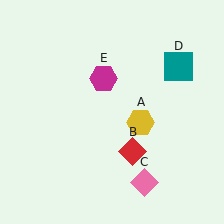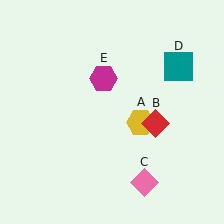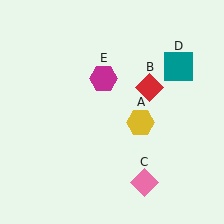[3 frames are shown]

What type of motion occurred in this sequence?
The red diamond (object B) rotated counterclockwise around the center of the scene.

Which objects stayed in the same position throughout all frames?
Yellow hexagon (object A) and pink diamond (object C) and teal square (object D) and magenta hexagon (object E) remained stationary.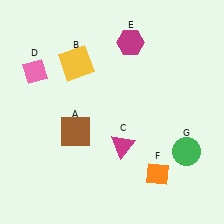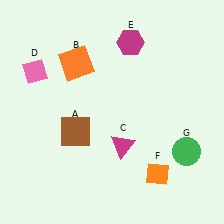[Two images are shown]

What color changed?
The square (B) changed from yellow in Image 1 to orange in Image 2.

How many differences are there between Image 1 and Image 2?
There is 1 difference between the two images.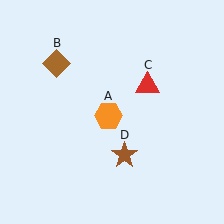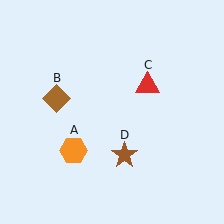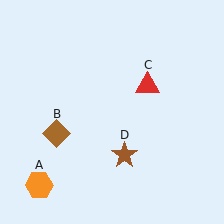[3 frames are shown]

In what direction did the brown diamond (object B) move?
The brown diamond (object B) moved down.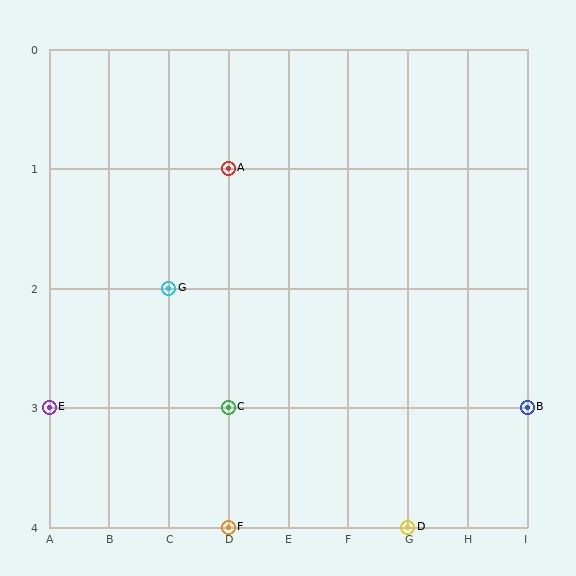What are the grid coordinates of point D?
Point D is at grid coordinates (G, 4).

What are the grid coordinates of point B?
Point B is at grid coordinates (I, 3).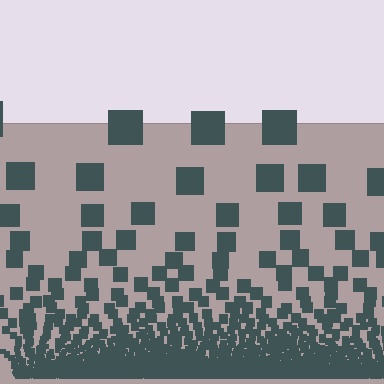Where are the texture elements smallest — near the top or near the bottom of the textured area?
Near the bottom.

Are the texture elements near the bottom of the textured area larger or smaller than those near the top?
Smaller. The gradient is inverted — elements near the bottom are smaller and denser.